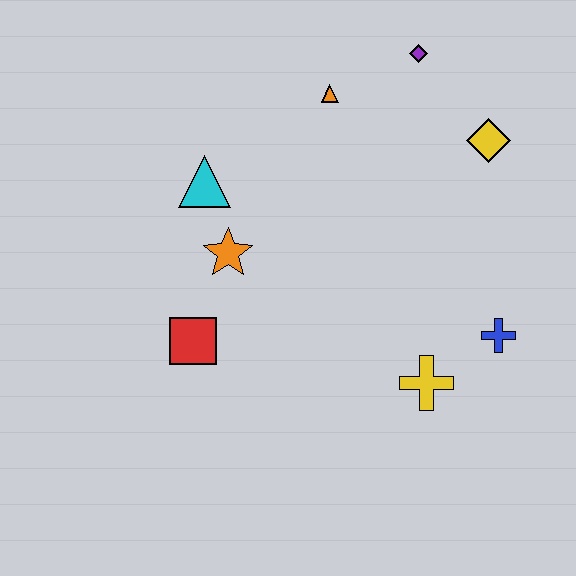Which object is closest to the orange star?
The cyan triangle is closest to the orange star.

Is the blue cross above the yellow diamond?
No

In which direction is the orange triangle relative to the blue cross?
The orange triangle is above the blue cross.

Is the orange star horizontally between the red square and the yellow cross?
Yes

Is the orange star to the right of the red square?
Yes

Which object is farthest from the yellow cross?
The purple diamond is farthest from the yellow cross.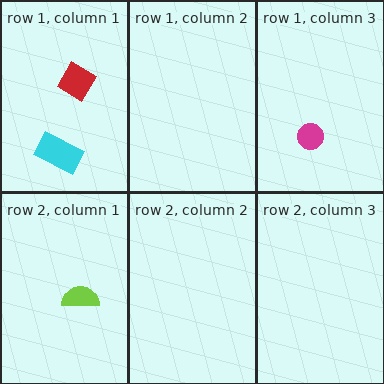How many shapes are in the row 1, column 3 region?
1.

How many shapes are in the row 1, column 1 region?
2.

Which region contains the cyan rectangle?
The row 1, column 1 region.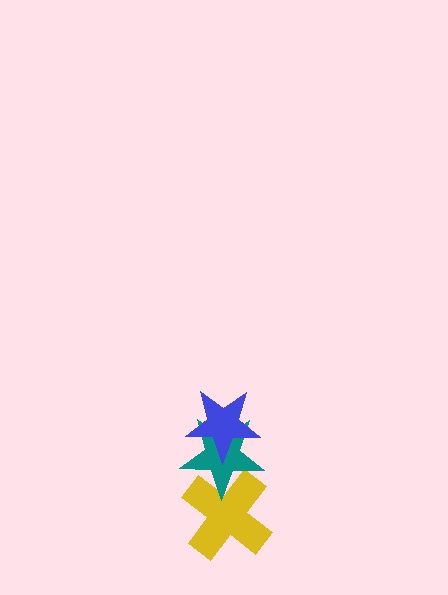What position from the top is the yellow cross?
The yellow cross is 3rd from the top.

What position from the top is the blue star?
The blue star is 1st from the top.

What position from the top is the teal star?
The teal star is 2nd from the top.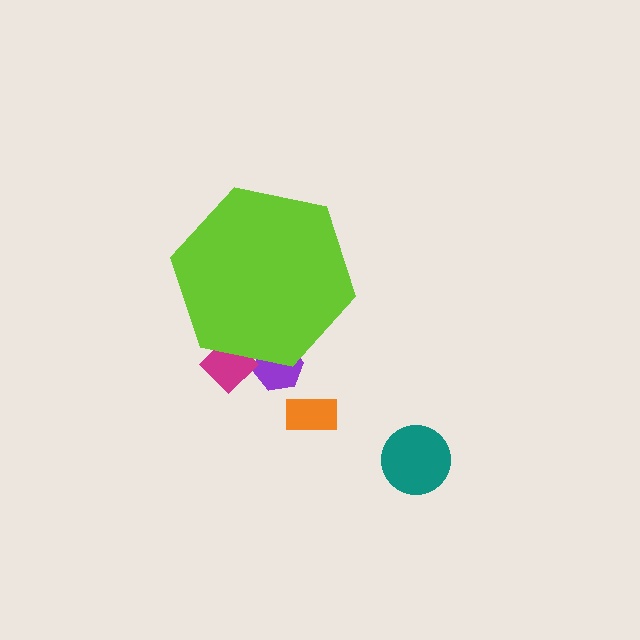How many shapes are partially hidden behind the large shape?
2 shapes are partially hidden.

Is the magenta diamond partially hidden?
Yes, the magenta diamond is partially hidden behind the lime hexagon.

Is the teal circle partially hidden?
No, the teal circle is fully visible.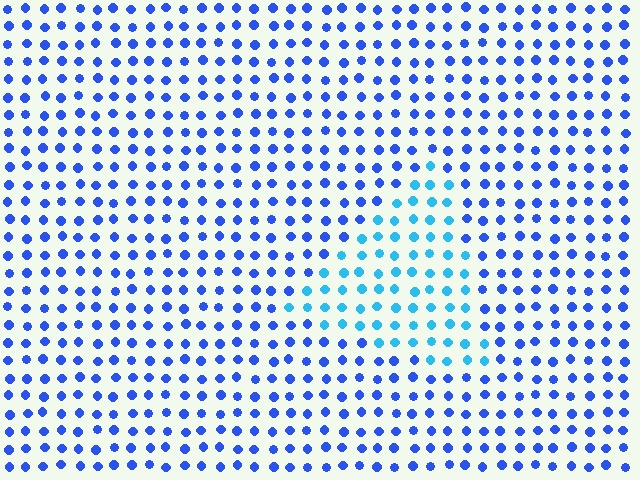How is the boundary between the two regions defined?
The boundary is defined purely by a slight shift in hue (about 33 degrees). Spacing, size, and orientation are identical on both sides.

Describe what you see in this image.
The image is filled with small blue elements in a uniform arrangement. A triangle-shaped region is visible where the elements are tinted to a slightly different hue, forming a subtle color boundary.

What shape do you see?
I see a triangle.